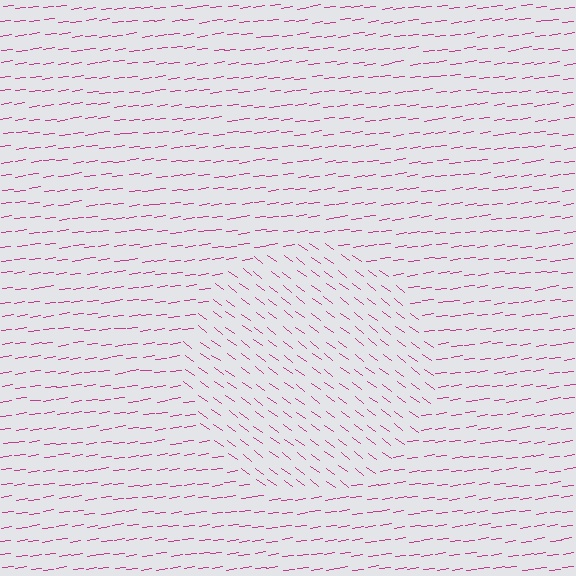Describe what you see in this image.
The image is filled with small magenta line segments. A circle region in the image has lines oriented differently from the surrounding lines, creating a visible texture boundary.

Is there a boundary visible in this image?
Yes, there is a texture boundary formed by a change in line orientation.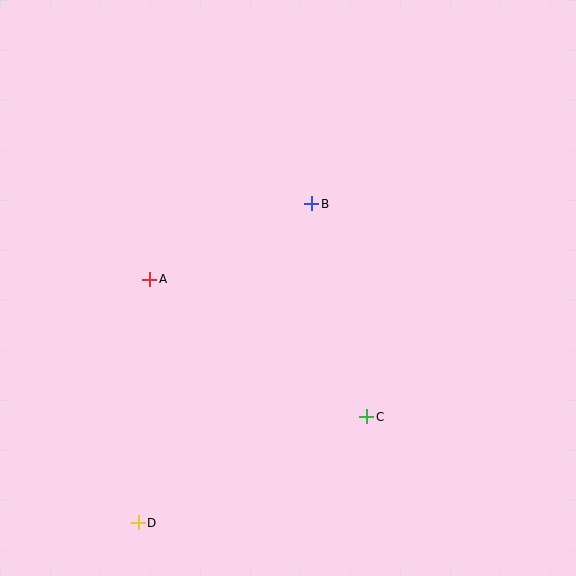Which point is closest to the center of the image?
Point B at (312, 204) is closest to the center.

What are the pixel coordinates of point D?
Point D is at (138, 523).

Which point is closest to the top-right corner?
Point B is closest to the top-right corner.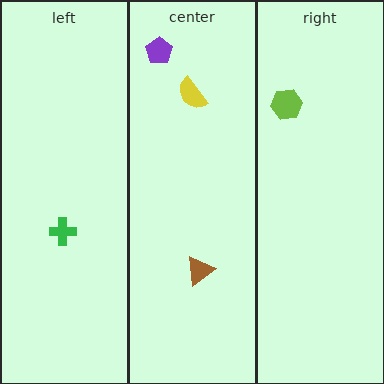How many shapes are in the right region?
1.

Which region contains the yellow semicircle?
The center region.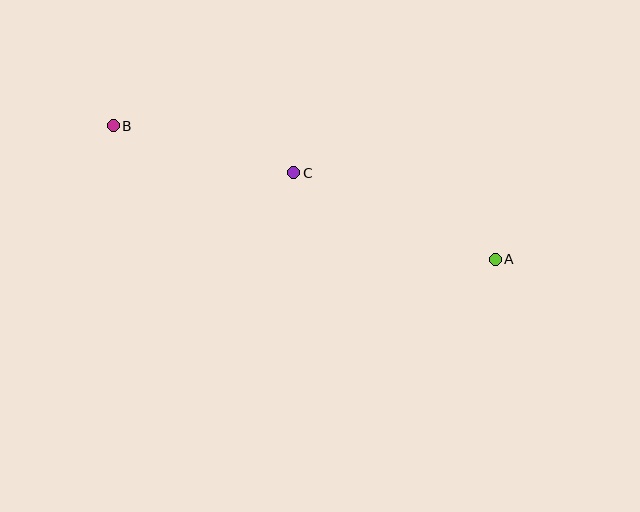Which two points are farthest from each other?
Points A and B are farthest from each other.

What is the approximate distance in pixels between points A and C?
The distance between A and C is approximately 220 pixels.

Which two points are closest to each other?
Points B and C are closest to each other.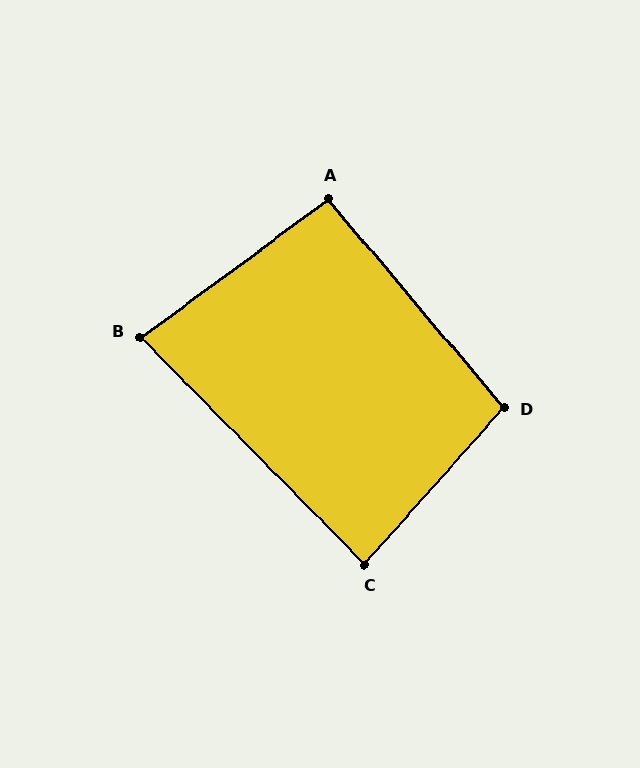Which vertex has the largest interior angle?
D, at approximately 98 degrees.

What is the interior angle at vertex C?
Approximately 86 degrees (approximately right).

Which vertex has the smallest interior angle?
B, at approximately 82 degrees.